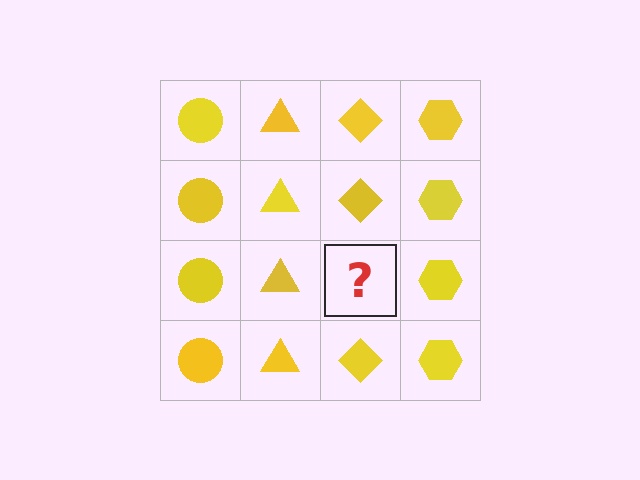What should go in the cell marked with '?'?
The missing cell should contain a yellow diamond.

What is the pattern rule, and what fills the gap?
The rule is that each column has a consistent shape. The gap should be filled with a yellow diamond.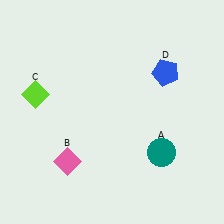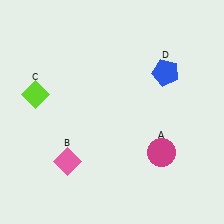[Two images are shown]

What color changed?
The circle (A) changed from teal in Image 1 to magenta in Image 2.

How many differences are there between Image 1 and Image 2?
There is 1 difference between the two images.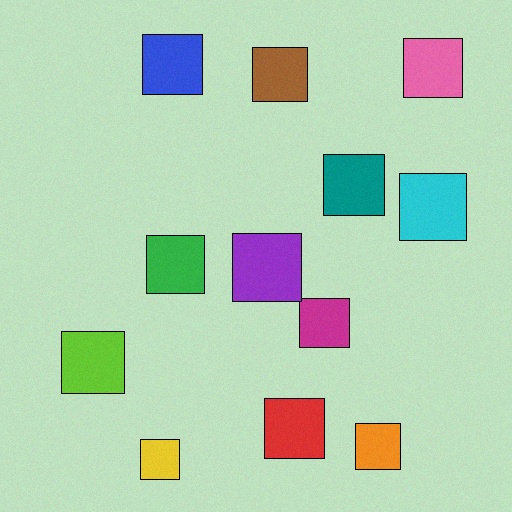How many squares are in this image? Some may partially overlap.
There are 12 squares.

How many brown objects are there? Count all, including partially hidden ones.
There is 1 brown object.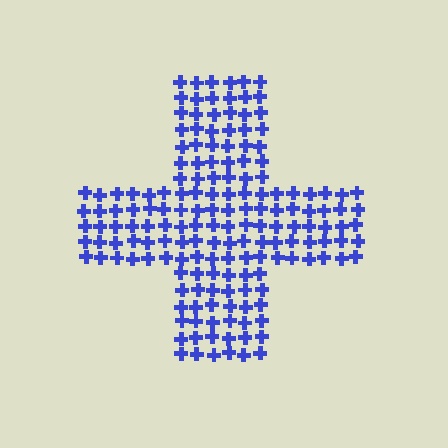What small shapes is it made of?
It is made of small crosses.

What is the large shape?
The large shape is a cross.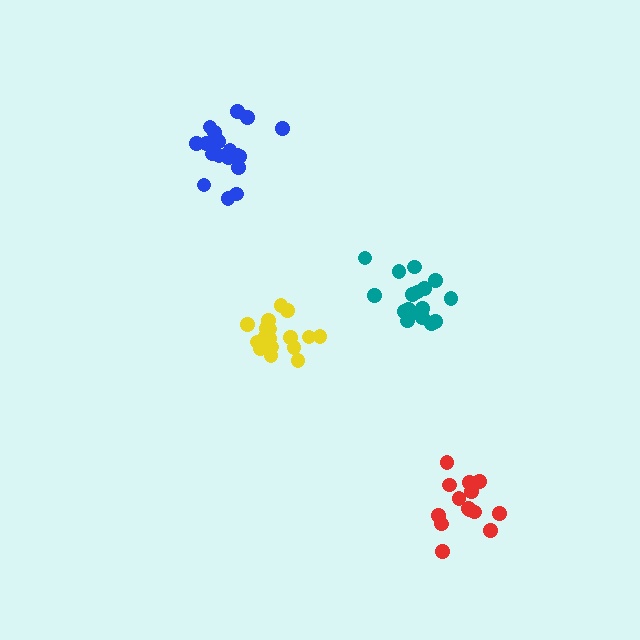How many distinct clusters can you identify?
There are 4 distinct clusters.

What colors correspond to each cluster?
The clusters are colored: yellow, red, teal, blue.